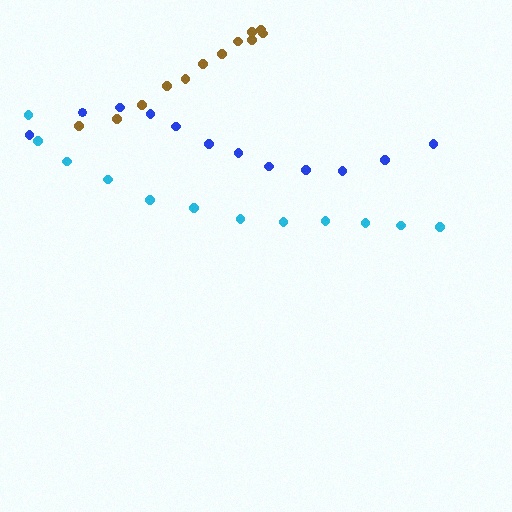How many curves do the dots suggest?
There are 3 distinct paths.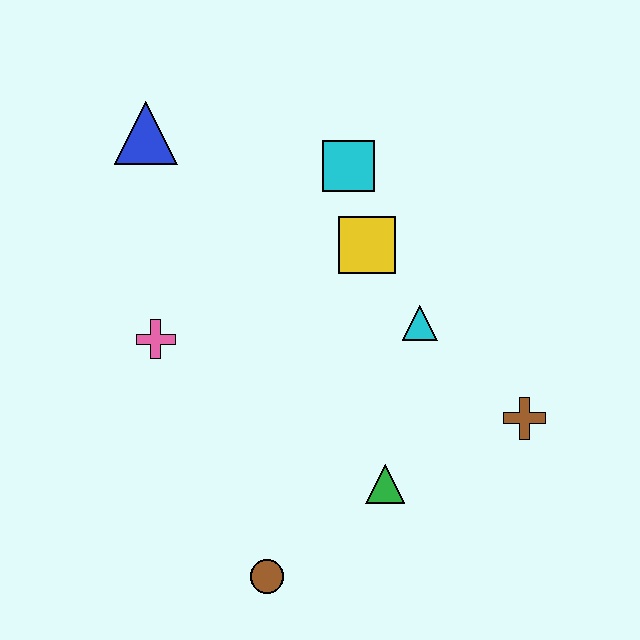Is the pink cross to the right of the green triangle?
No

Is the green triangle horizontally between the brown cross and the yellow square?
Yes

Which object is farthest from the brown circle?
The blue triangle is farthest from the brown circle.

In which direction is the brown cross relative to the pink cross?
The brown cross is to the right of the pink cross.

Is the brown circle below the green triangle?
Yes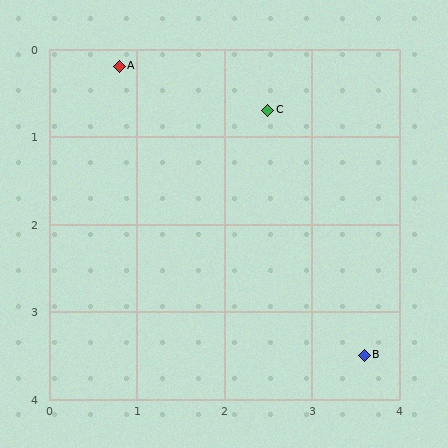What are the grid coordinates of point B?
Point B is at approximately (3.6, 3.5).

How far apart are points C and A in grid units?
Points C and A are about 1.8 grid units apart.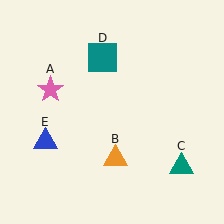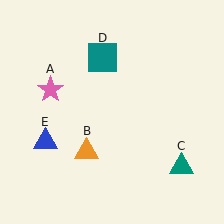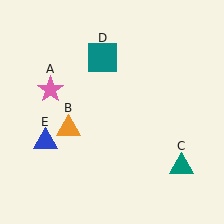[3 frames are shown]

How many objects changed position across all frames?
1 object changed position: orange triangle (object B).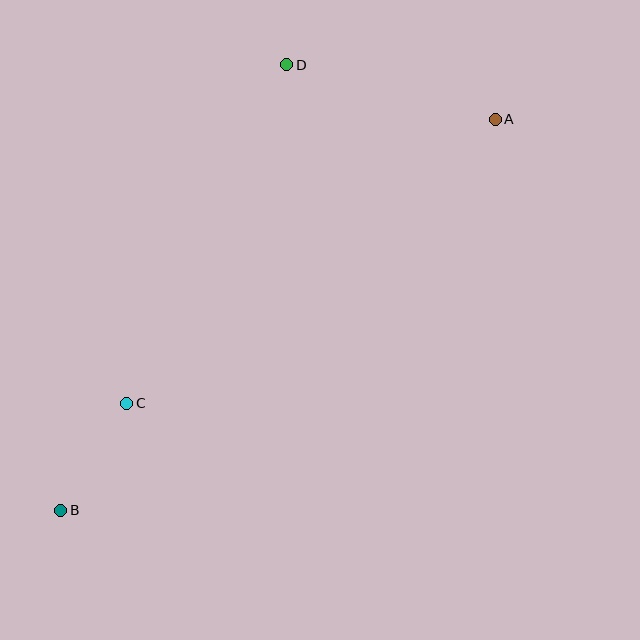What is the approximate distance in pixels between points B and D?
The distance between B and D is approximately 499 pixels.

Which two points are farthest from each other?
Points A and B are farthest from each other.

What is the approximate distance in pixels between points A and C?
The distance between A and C is approximately 466 pixels.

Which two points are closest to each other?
Points B and C are closest to each other.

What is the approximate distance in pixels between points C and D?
The distance between C and D is approximately 374 pixels.